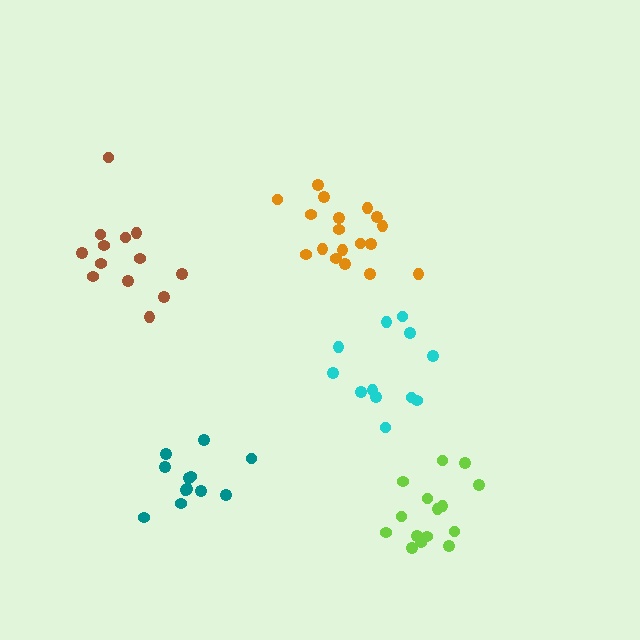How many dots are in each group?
Group 1: 12 dots, Group 2: 13 dots, Group 3: 12 dots, Group 4: 18 dots, Group 5: 15 dots (70 total).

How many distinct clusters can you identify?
There are 5 distinct clusters.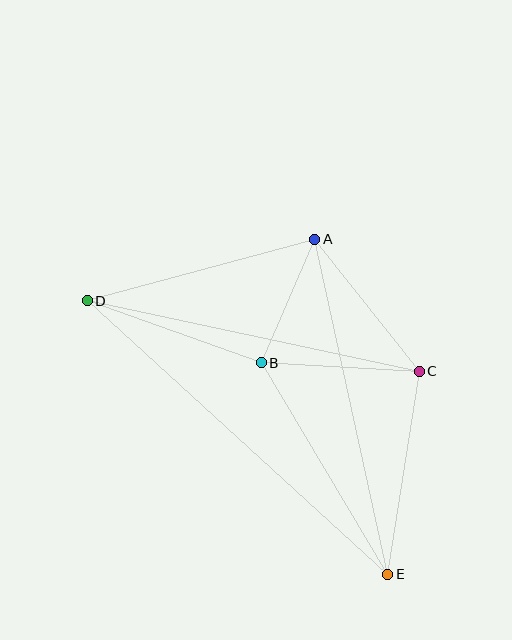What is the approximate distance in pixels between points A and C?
The distance between A and C is approximately 168 pixels.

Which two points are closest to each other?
Points A and B are closest to each other.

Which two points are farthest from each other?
Points D and E are farthest from each other.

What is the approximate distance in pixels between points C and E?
The distance between C and E is approximately 205 pixels.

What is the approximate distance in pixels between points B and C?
The distance between B and C is approximately 158 pixels.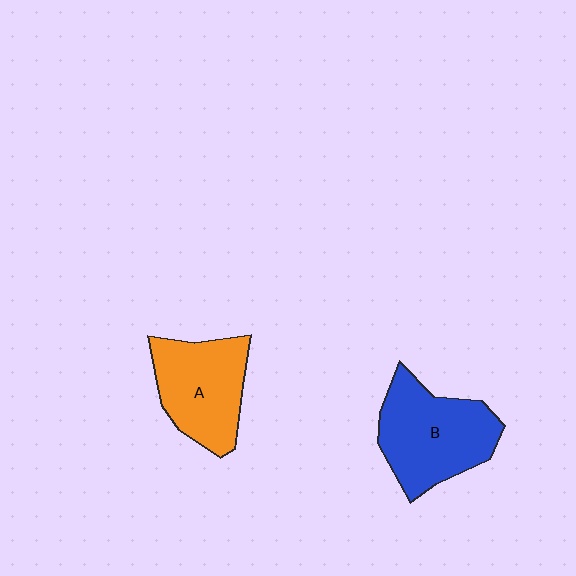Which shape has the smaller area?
Shape A (orange).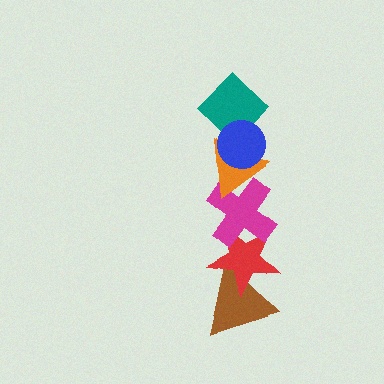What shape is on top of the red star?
The magenta cross is on top of the red star.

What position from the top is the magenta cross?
The magenta cross is 4th from the top.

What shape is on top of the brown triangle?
The red star is on top of the brown triangle.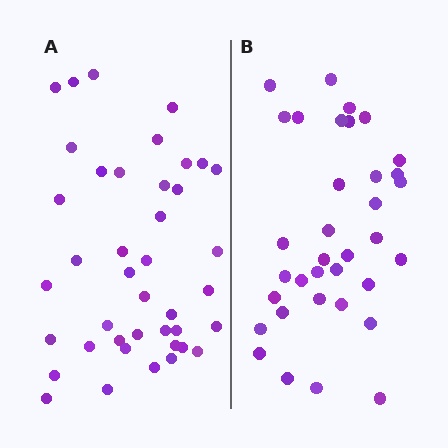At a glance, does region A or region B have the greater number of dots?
Region A (the left region) has more dots.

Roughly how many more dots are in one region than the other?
Region A has about 6 more dots than region B.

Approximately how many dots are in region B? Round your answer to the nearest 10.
About 40 dots. (The exact count is 35, which rounds to 40.)